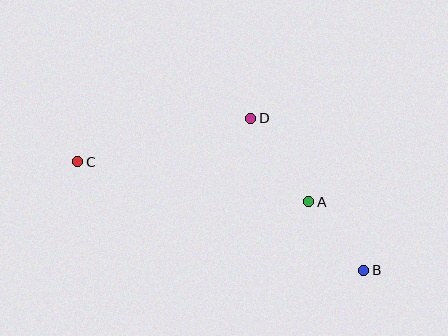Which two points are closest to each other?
Points A and B are closest to each other.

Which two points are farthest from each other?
Points B and C are farthest from each other.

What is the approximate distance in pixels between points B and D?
The distance between B and D is approximately 189 pixels.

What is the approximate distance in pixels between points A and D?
The distance between A and D is approximately 102 pixels.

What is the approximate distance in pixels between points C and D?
The distance between C and D is approximately 178 pixels.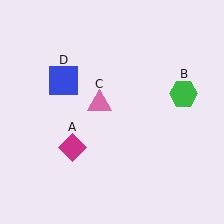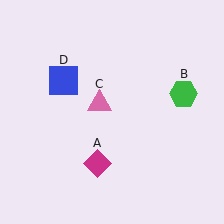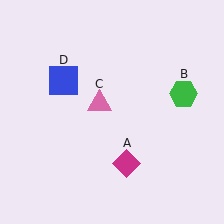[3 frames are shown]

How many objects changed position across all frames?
1 object changed position: magenta diamond (object A).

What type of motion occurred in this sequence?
The magenta diamond (object A) rotated counterclockwise around the center of the scene.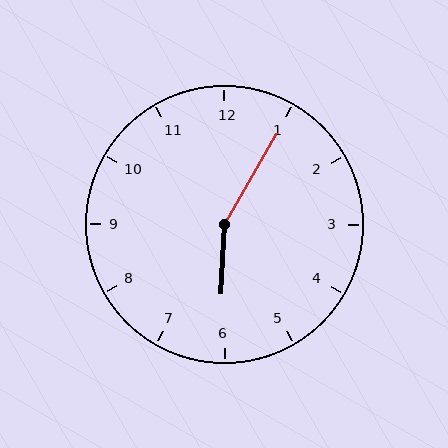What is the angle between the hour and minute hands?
Approximately 152 degrees.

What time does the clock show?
6:05.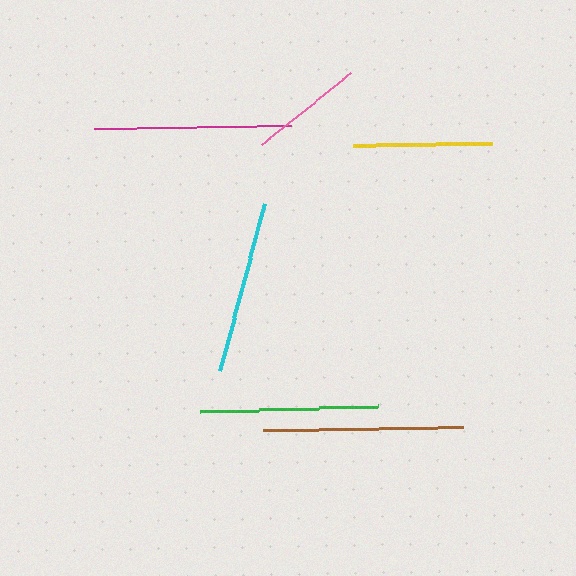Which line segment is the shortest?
The pink line is the shortest at approximately 116 pixels.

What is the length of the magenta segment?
The magenta segment is approximately 197 pixels long.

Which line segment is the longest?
The brown line is the longest at approximately 200 pixels.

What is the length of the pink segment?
The pink segment is approximately 116 pixels long.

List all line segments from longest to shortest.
From longest to shortest: brown, magenta, green, cyan, yellow, pink.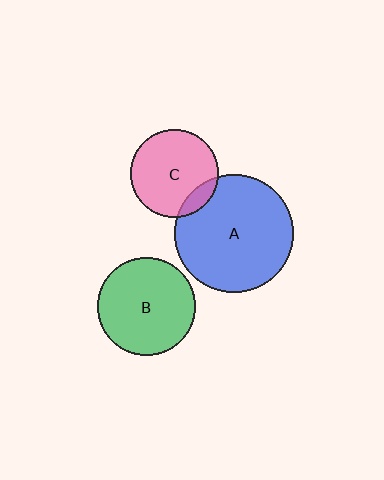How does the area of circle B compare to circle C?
Approximately 1.2 times.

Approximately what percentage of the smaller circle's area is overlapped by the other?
Approximately 10%.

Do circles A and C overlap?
Yes.